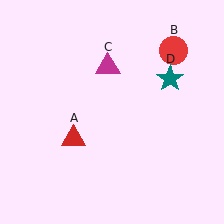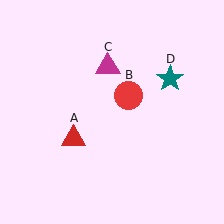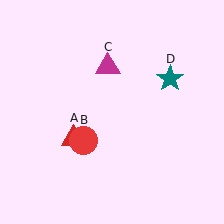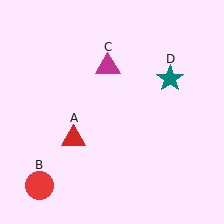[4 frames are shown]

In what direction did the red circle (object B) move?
The red circle (object B) moved down and to the left.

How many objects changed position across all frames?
1 object changed position: red circle (object B).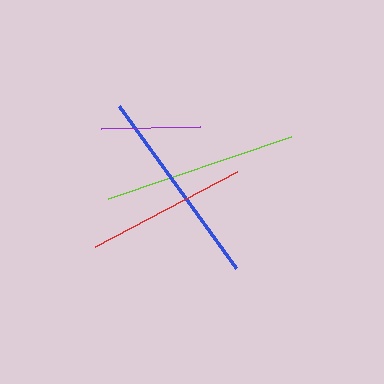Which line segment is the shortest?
The purple line is the shortest at approximately 99 pixels.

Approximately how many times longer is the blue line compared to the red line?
The blue line is approximately 1.2 times the length of the red line.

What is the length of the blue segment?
The blue segment is approximately 200 pixels long.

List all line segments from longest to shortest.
From longest to shortest: blue, lime, red, purple.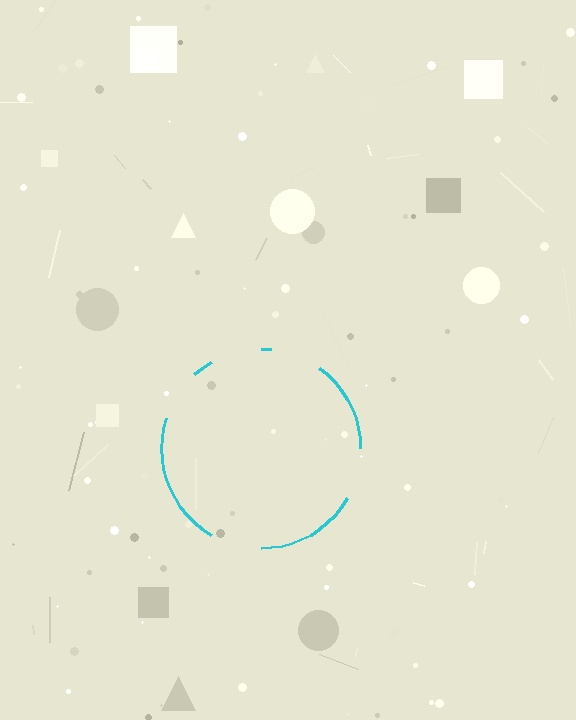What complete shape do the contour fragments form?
The contour fragments form a circle.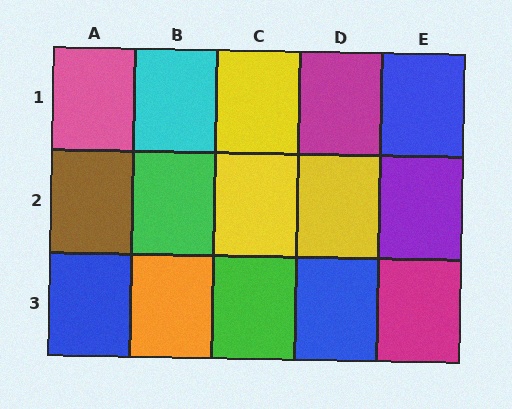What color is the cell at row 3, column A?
Blue.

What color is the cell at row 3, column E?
Magenta.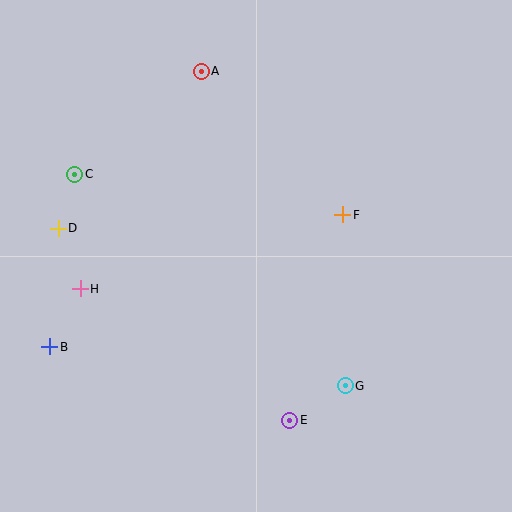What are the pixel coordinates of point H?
Point H is at (80, 289).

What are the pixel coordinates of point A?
Point A is at (201, 71).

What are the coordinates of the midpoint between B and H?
The midpoint between B and H is at (65, 318).